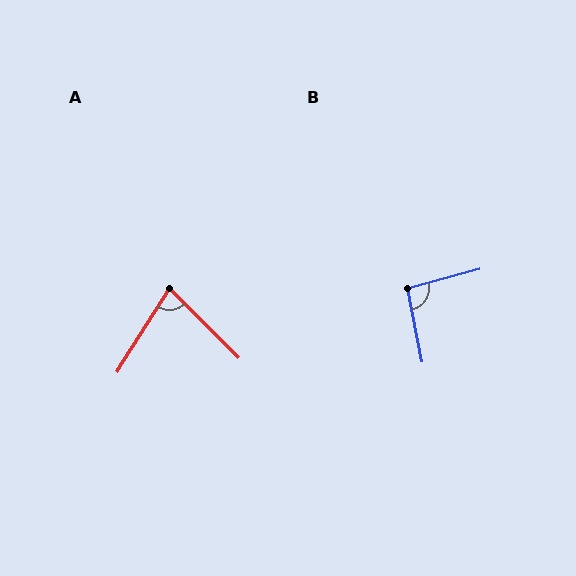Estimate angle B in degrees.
Approximately 94 degrees.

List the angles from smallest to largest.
A (77°), B (94°).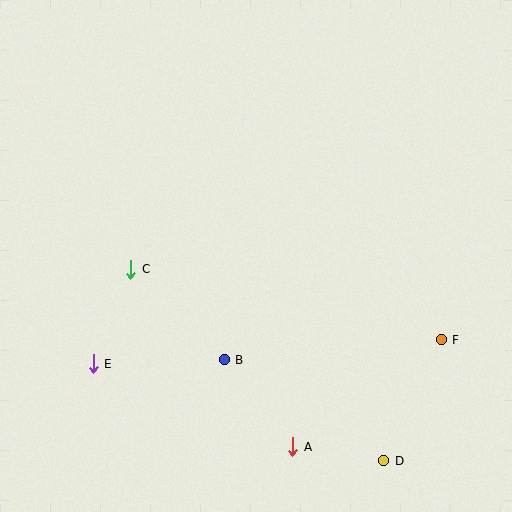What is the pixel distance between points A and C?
The distance between A and C is 240 pixels.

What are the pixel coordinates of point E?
Point E is at (93, 364).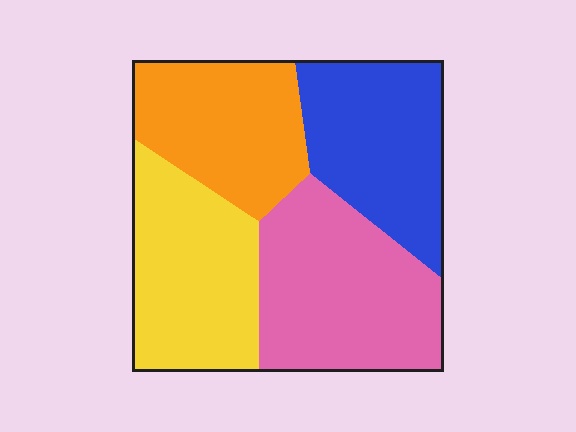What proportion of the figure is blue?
Blue covers about 25% of the figure.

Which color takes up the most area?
Pink, at roughly 30%.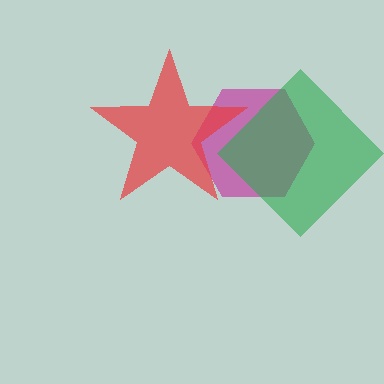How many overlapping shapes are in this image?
There are 3 overlapping shapes in the image.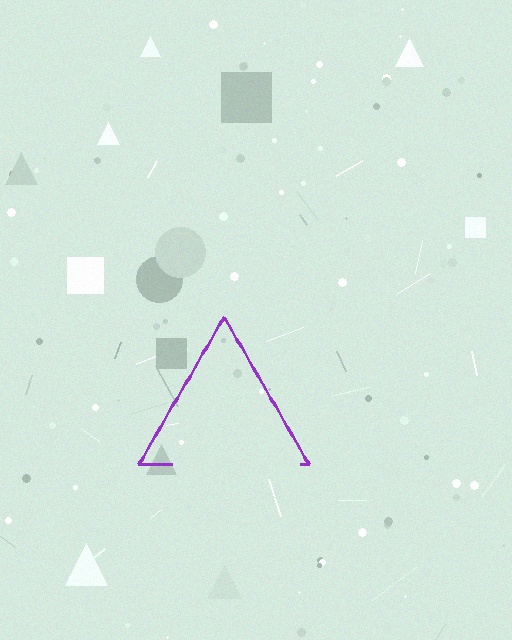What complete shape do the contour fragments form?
The contour fragments form a triangle.